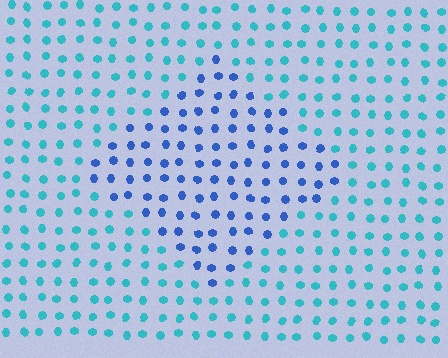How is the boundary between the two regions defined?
The boundary is defined purely by a slight shift in hue (about 38 degrees). Spacing, size, and orientation are identical on both sides.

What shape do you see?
I see a diamond.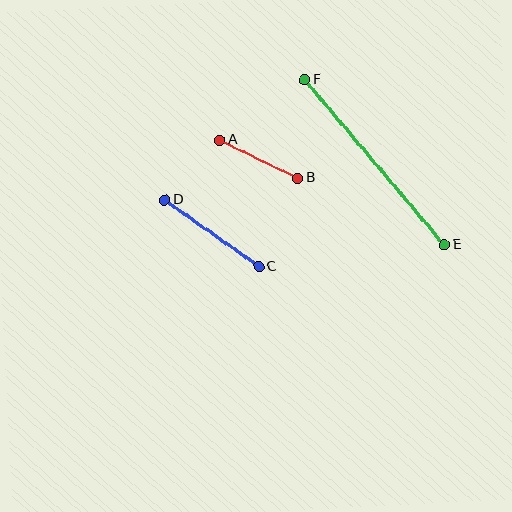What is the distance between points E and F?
The distance is approximately 216 pixels.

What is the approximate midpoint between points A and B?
The midpoint is at approximately (259, 159) pixels.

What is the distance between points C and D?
The distance is approximately 115 pixels.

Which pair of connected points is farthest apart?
Points E and F are farthest apart.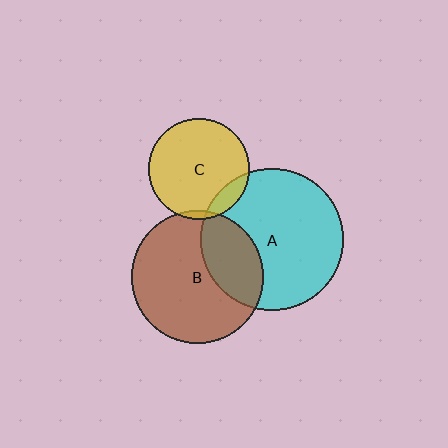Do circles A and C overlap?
Yes.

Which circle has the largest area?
Circle A (cyan).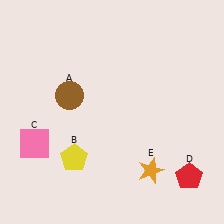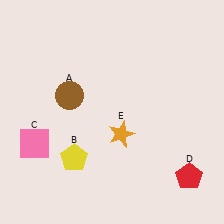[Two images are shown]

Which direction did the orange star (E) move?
The orange star (E) moved up.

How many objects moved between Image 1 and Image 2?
1 object moved between the two images.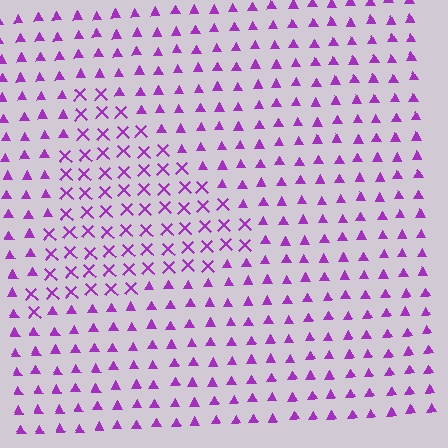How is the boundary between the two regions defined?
The boundary is defined by a change in element shape: X marks inside vs. triangles outside. All elements share the same color and spacing.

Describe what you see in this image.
The image is filled with small purple elements arranged in a uniform grid. A triangle-shaped region contains X marks, while the surrounding area contains triangles. The boundary is defined purely by the change in element shape.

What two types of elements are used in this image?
The image uses X marks inside the triangle region and triangles outside it.